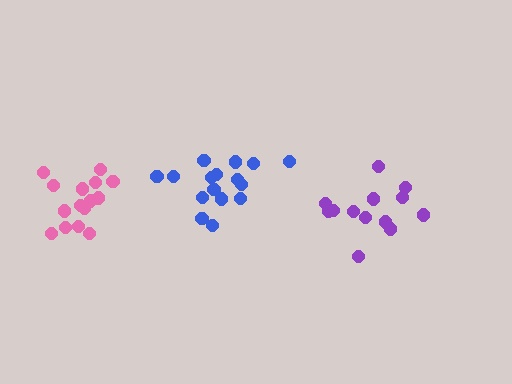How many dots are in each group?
Group 1: 16 dots, Group 2: 13 dots, Group 3: 16 dots (45 total).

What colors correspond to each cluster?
The clusters are colored: pink, purple, blue.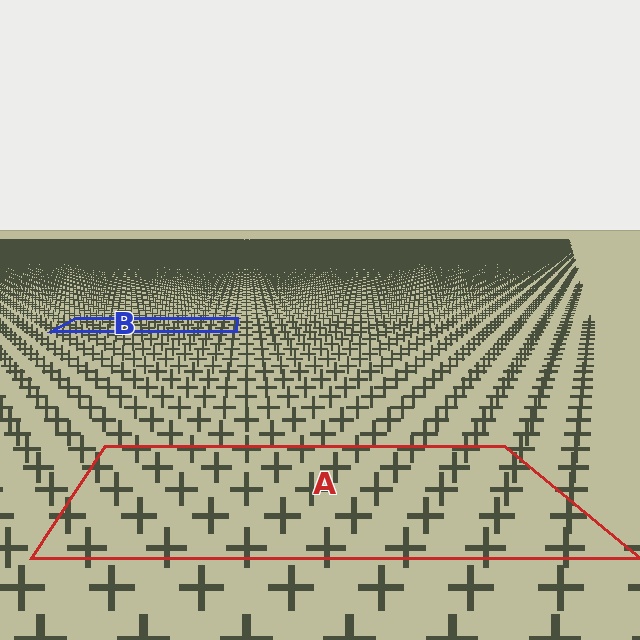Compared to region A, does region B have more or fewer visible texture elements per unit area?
Region B has more texture elements per unit area — they are packed more densely because it is farther away.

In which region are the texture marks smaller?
The texture marks are smaller in region B, because it is farther away.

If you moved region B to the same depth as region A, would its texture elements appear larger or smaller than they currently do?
They would appear larger. At a closer depth, the same texture elements are projected at a bigger on-screen size.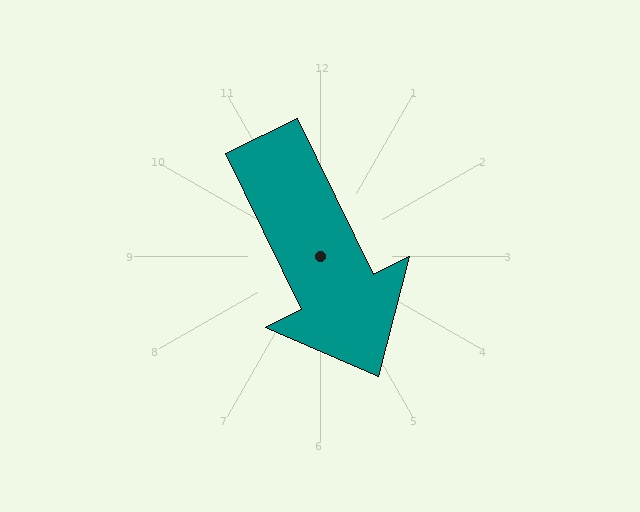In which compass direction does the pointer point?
Southeast.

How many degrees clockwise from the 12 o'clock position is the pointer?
Approximately 154 degrees.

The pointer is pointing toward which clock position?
Roughly 5 o'clock.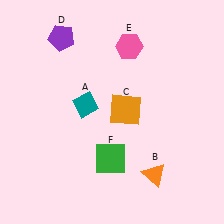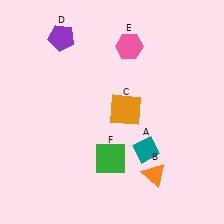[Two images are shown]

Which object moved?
The teal diamond (A) moved right.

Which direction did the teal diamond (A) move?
The teal diamond (A) moved right.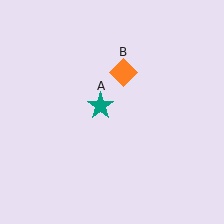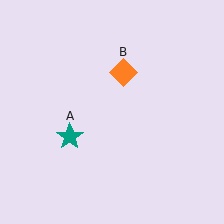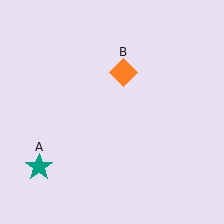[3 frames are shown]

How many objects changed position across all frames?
1 object changed position: teal star (object A).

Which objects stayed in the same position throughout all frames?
Orange diamond (object B) remained stationary.